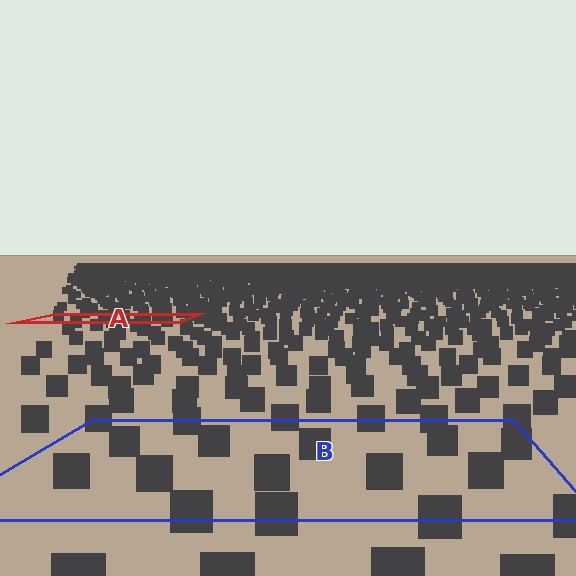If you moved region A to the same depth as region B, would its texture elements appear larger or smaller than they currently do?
They would appear larger. At a closer depth, the same texture elements are projected at a bigger on-screen size.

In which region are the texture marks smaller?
The texture marks are smaller in region A, because it is farther away.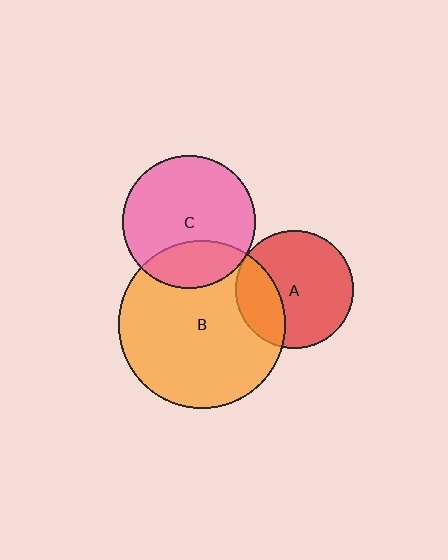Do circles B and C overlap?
Yes.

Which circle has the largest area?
Circle B (orange).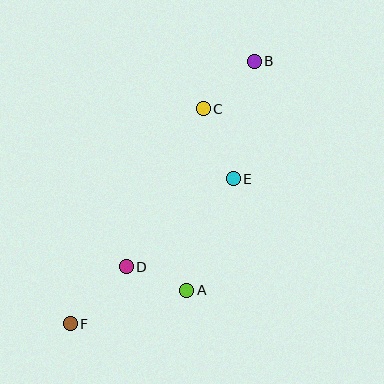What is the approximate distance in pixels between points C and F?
The distance between C and F is approximately 253 pixels.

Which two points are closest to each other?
Points A and D are closest to each other.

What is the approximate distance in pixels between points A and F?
The distance between A and F is approximately 121 pixels.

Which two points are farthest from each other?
Points B and F are farthest from each other.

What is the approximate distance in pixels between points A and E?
The distance between A and E is approximately 121 pixels.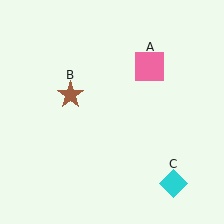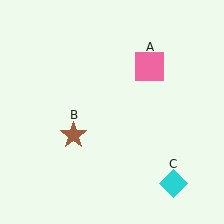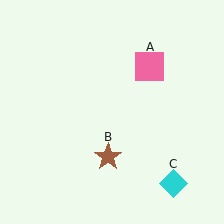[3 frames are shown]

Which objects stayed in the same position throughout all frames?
Pink square (object A) and cyan diamond (object C) remained stationary.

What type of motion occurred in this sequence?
The brown star (object B) rotated counterclockwise around the center of the scene.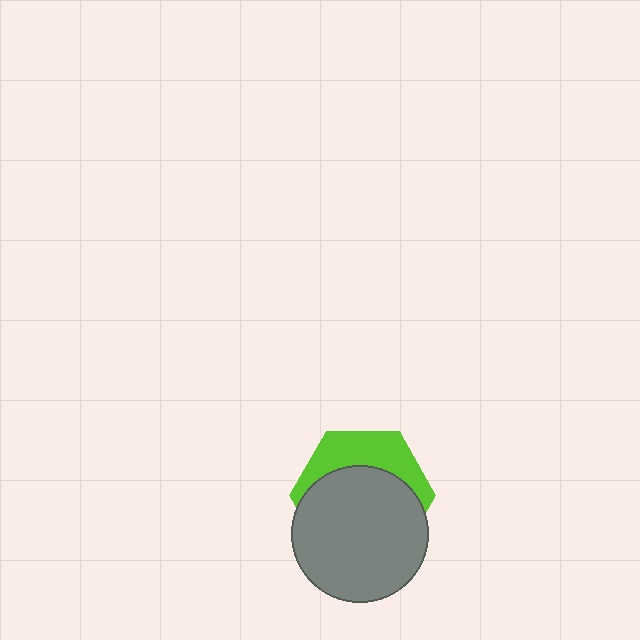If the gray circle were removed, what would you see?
You would see the complete lime hexagon.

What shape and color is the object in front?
The object in front is a gray circle.